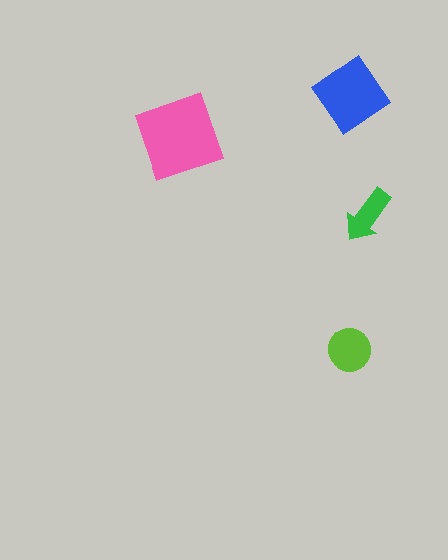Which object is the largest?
The pink square.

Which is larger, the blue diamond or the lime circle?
The blue diamond.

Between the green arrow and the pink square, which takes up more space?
The pink square.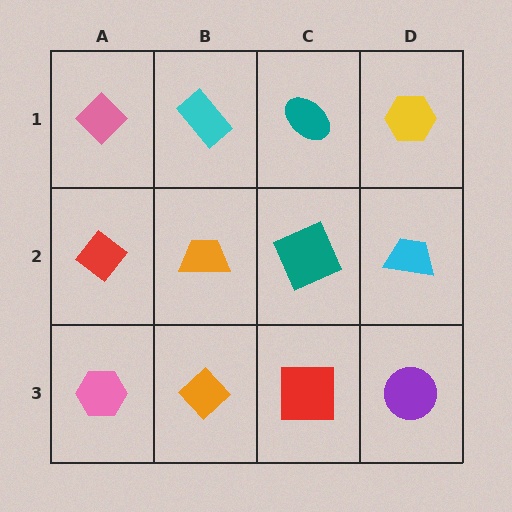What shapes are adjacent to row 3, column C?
A teal square (row 2, column C), an orange diamond (row 3, column B), a purple circle (row 3, column D).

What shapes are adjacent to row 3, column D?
A cyan trapezoid (row 2, column D), a red square (row 3, column C).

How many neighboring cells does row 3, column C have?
3.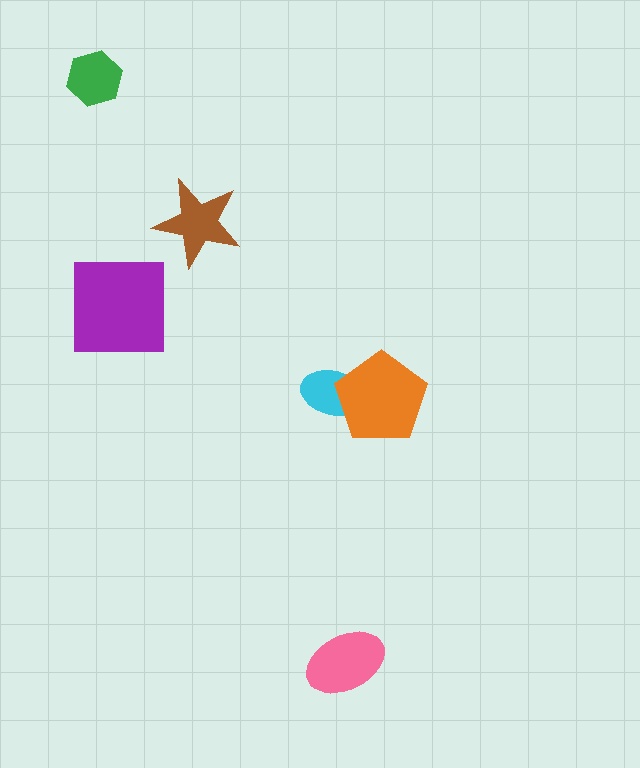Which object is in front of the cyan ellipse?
The orange pentagon is in front of the cyan ellipse.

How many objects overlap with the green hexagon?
0 objects overlap with the green hexagon.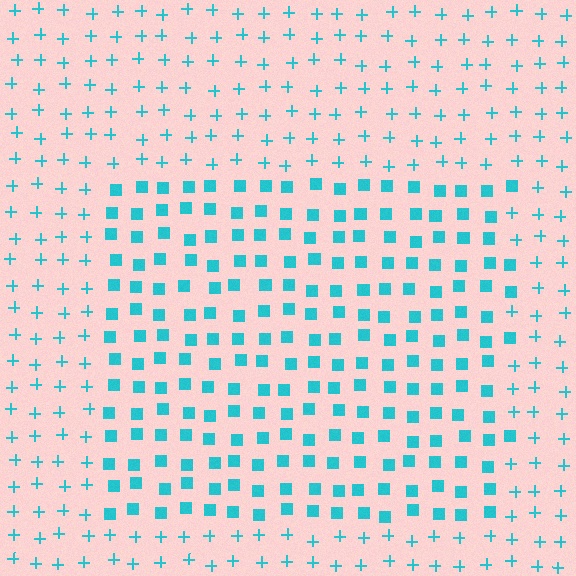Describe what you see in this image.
The image is filled with small cyan elements arranged in a uniform grid. A rectangle-shaped region contains squares, while the surrounding area contains plus signs. The boundary is defined purely by the change in element shape.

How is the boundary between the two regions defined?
The boundary is defined by a change in element shape: squares inside vs. plus signs outside. All elements share the same color and spacing.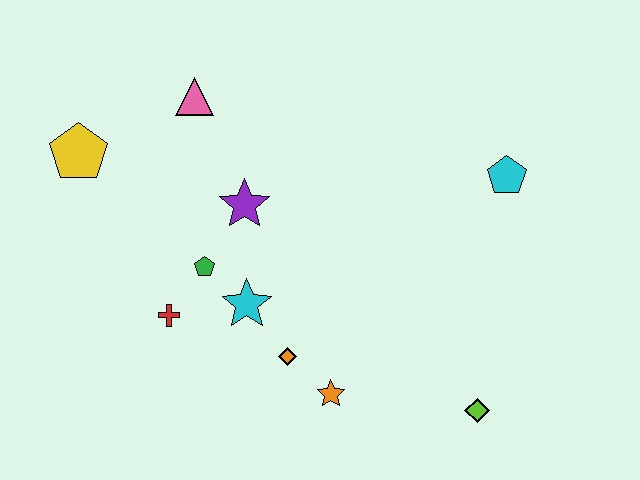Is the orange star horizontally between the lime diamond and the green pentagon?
Yes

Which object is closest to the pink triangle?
The purple star is closest to the pink triangle.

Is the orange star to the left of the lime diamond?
Yes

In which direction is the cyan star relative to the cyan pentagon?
The cyan star is to the left of the cyan pentagon.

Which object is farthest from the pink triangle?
The lime diamond is farthest from the pink triangle.